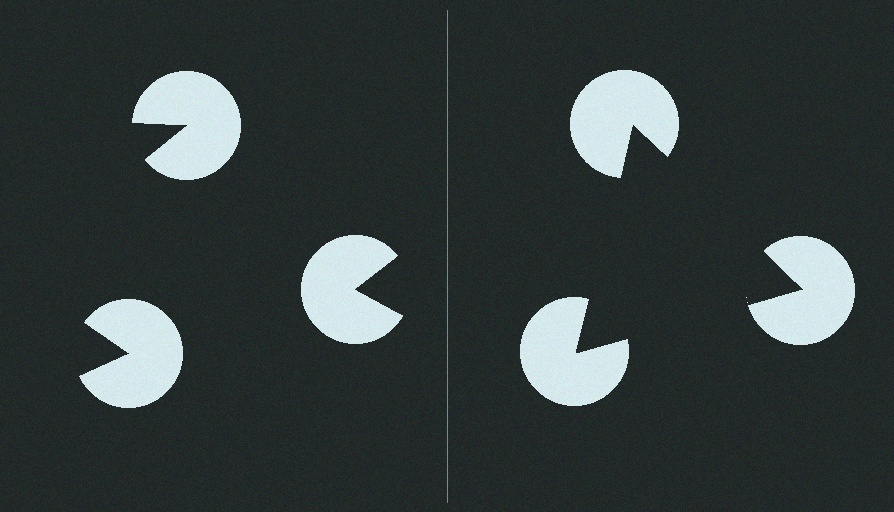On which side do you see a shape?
An illusory triangle appears on the right side. On the left side the wedge cuts are rotated, so no coherent shape forms.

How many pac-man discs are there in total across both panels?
6 — 3 on each side.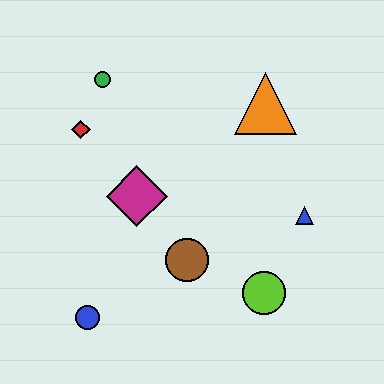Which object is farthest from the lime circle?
The green circle is farthest from the lime circle.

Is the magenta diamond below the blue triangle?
No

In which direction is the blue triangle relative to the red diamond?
The blue triangle is to the right of the red diamond.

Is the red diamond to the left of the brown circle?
Yes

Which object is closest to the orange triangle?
The blue triangle is closest to the orange triangle.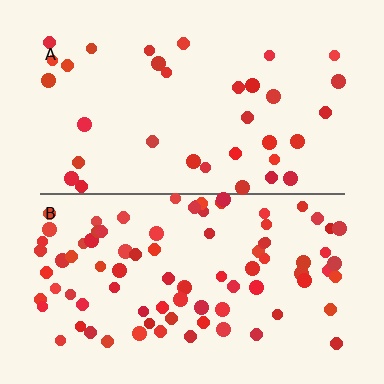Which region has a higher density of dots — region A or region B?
B (the bottom).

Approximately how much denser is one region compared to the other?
Approximately 2.5× — region B over region A.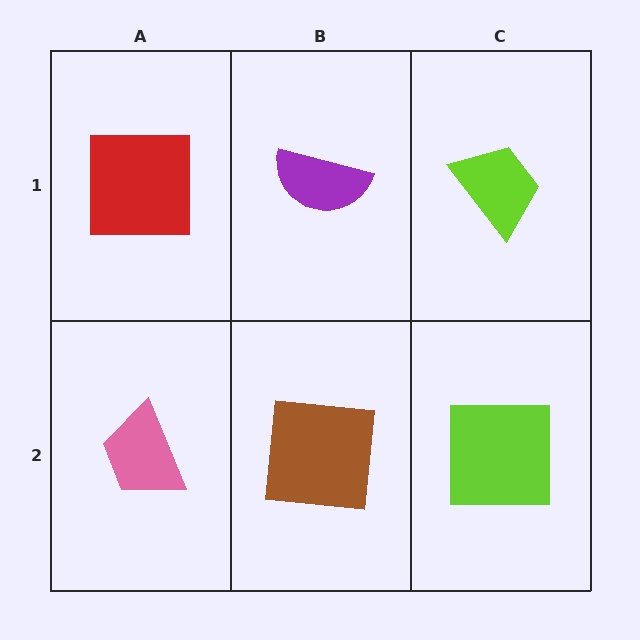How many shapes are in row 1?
3 shapes.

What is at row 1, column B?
A purple semicircle.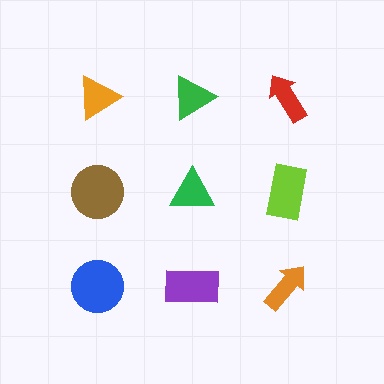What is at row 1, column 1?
An orange triangle.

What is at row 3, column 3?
An orange arrow.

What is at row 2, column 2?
A green triangle.